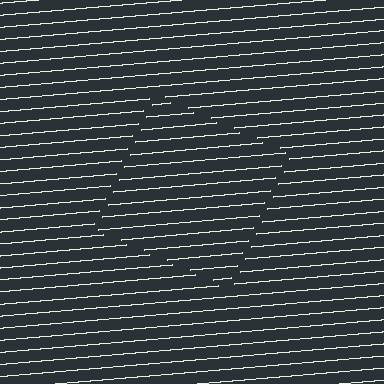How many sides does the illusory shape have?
4 sides — the line-ends trace a square.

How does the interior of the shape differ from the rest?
The interior of the shape contains the same grating, shifted by half a period — the contour is defined by the phase discontinuity where line-ends from the inner and outer gratings abut.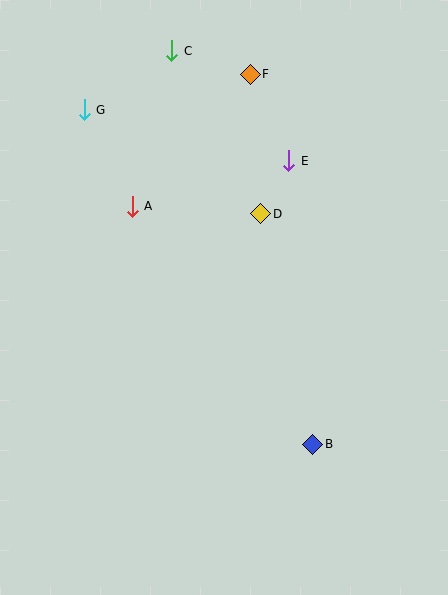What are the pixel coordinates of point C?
Point C is at (172, 51).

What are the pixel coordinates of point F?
Point F is at (250, 74).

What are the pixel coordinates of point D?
Point D is at (261, 214).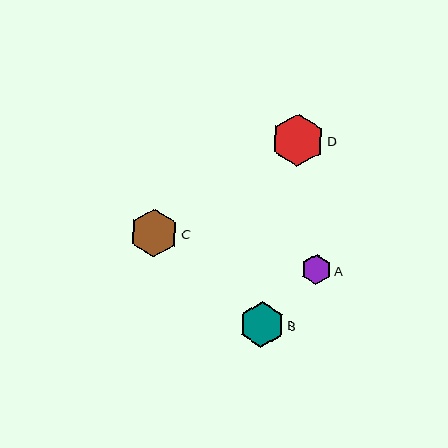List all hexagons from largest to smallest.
From largest to smallest: D, C, B, A.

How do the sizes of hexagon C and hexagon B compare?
Hexagon C and hexagon B are approximately the same size.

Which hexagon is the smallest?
Hexagon A is the smallest with a size of approximately 30 pixels.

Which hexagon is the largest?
Hexagon D is the largest with a size of approximately 52 pixels.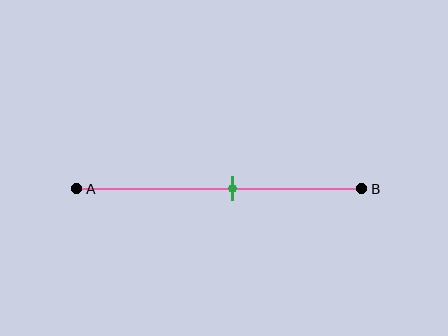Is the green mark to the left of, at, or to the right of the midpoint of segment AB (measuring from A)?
The green mark is to the right of the midpoint of segment AB.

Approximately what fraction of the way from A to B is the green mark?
The green mark is approximately 55% of the way from A to B.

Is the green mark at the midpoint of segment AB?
No, the mark is at about 55% from A, not at the 50% midpoint.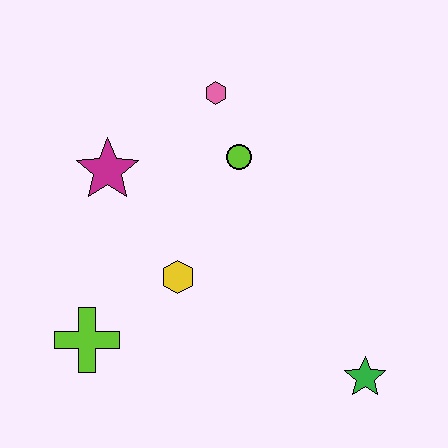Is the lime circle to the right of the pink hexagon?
Yes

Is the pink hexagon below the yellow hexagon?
No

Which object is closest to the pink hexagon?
The lime circle is closest to the pink hexagon.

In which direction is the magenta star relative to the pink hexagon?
The magenta star is to the left of the pink hexagon.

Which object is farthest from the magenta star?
The green star is farthest from the magenta star.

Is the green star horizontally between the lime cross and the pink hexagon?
No